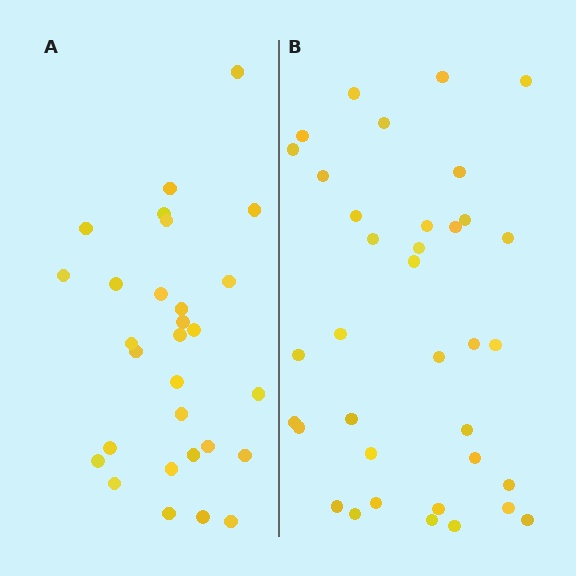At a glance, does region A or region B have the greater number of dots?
Region B (the right region) has more dots.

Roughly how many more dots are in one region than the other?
Region B has roughly 8 or so more dots than region A.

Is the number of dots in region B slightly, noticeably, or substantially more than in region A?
Region B has only slightly more — the two regions are fairly close. The ratio is roughly 1.2 to 1.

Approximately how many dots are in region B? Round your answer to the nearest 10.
About 40 dots. (The exact count is 36, which rounds to 40.)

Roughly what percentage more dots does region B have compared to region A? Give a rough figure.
About 25% more.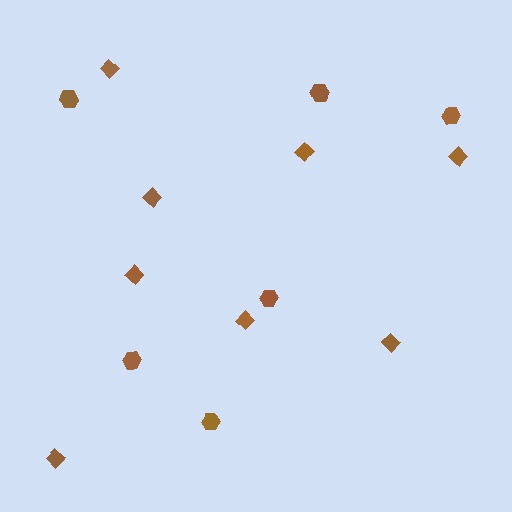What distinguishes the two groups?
There are 2 groups: one group of hexagons (6) and one group of diamonds (8).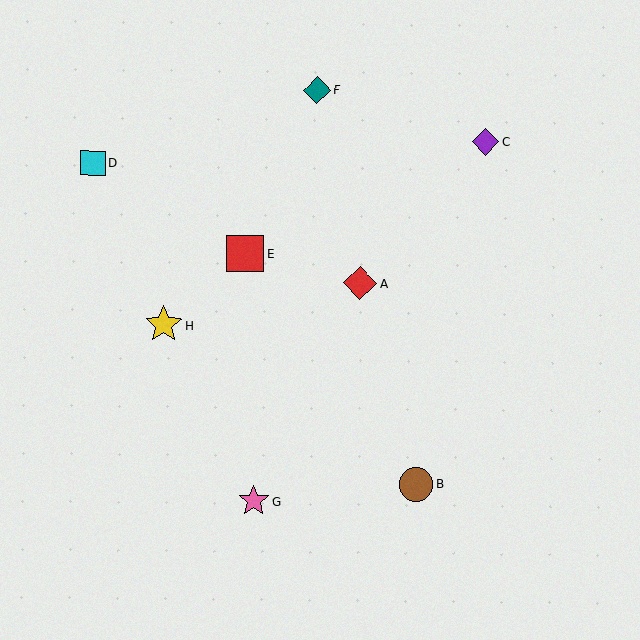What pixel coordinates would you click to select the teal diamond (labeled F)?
Click at (317, 90) to select the teal diamond F.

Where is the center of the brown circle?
The center of the brown circle is at (416, 485).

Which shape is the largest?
The yellow star (labeled H) is the largest.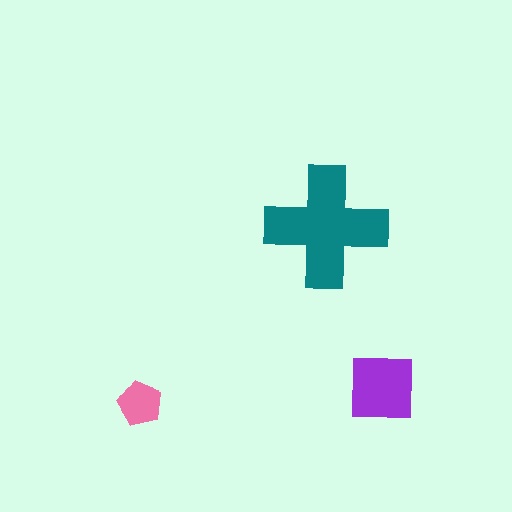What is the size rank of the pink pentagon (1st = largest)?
3rd.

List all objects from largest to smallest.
The teal cross, the purple square, the pink pentagon.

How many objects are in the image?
There are 3 objects in the image.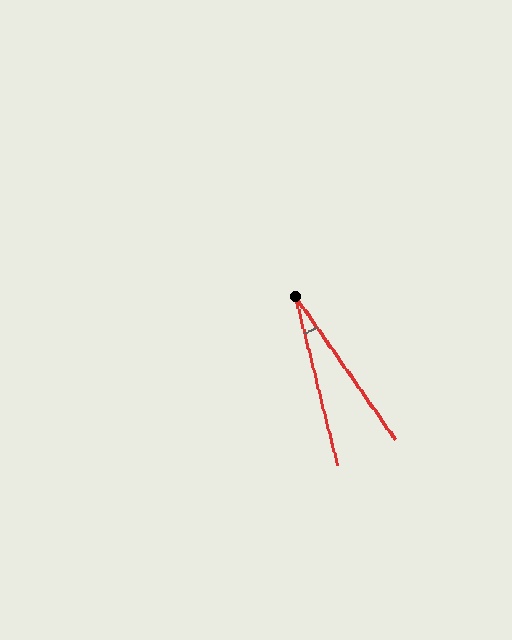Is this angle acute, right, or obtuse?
It is acute.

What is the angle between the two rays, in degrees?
Approximately 21 degrees.